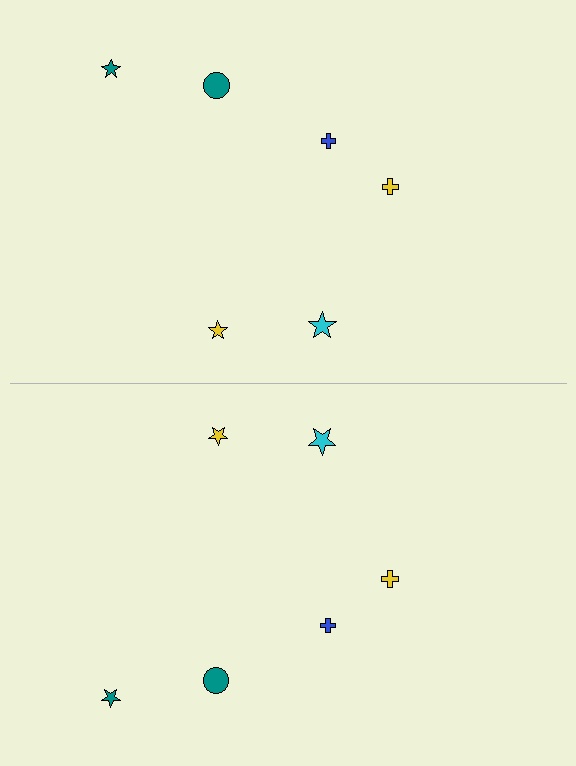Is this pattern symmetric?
Yes, this pattern has bilateral (reflection) symmetry.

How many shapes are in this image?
There are 12 shapes in this image.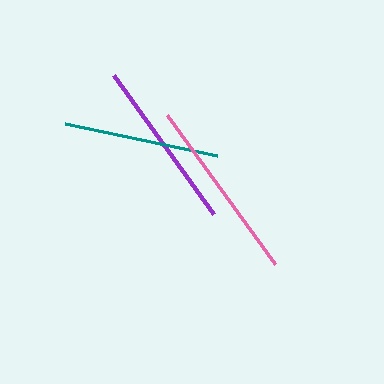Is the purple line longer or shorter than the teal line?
The purple line is longer than the teal line.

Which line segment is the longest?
The pink line is the longest at approximately 184 pixels.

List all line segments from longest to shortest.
From longest to shortest: pink, purple, teal.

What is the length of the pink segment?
The pink segment is approximately 184 pixels long.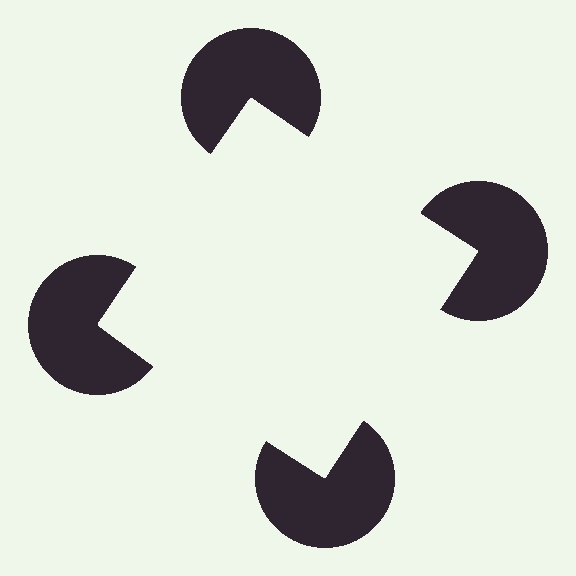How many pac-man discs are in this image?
There are 4 — one at each vertex of the illusory square.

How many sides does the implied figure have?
4 sides.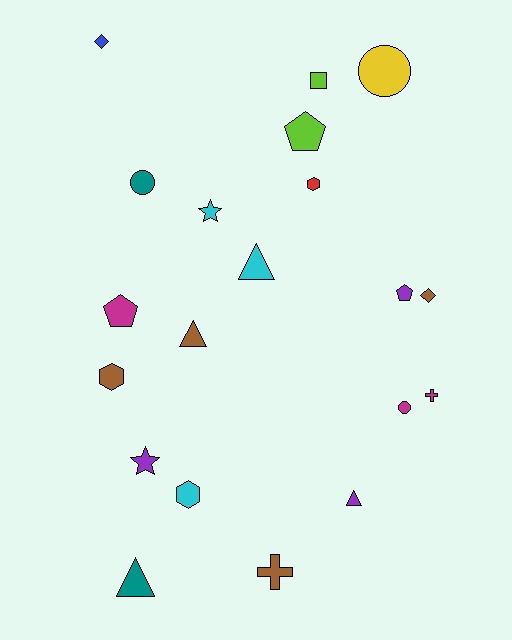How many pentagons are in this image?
There are 3 pentagons.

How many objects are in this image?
There are 20 objects.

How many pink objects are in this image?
There are no pink objects.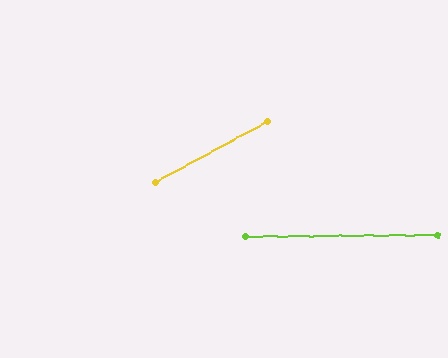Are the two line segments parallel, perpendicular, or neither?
Neither parallel nor perpendicular — they differ by about 28°.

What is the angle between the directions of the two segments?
Approximately 28 degrees.